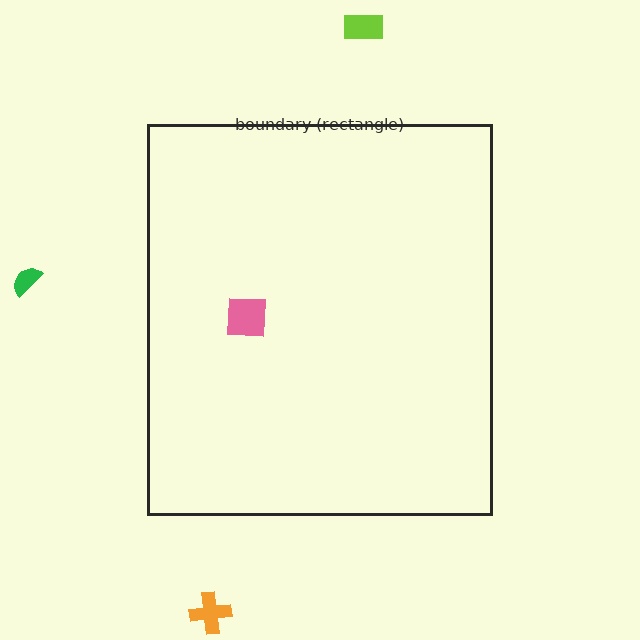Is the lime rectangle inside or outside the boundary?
Outside.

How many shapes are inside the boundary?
1 inside, 3 outside.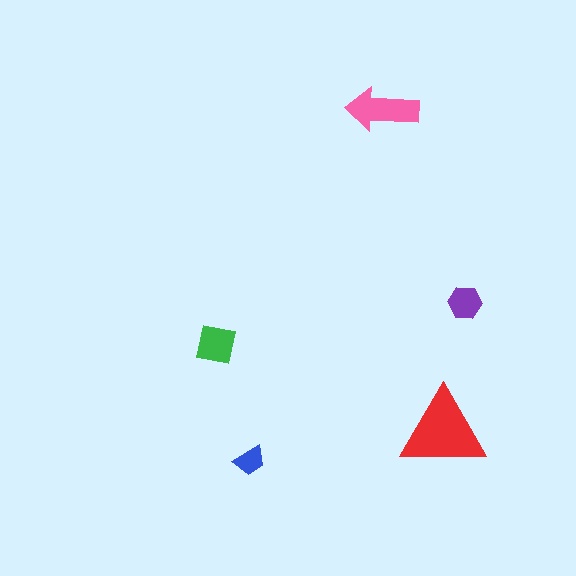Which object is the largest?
The red triangle.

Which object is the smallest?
The blue trapezoid.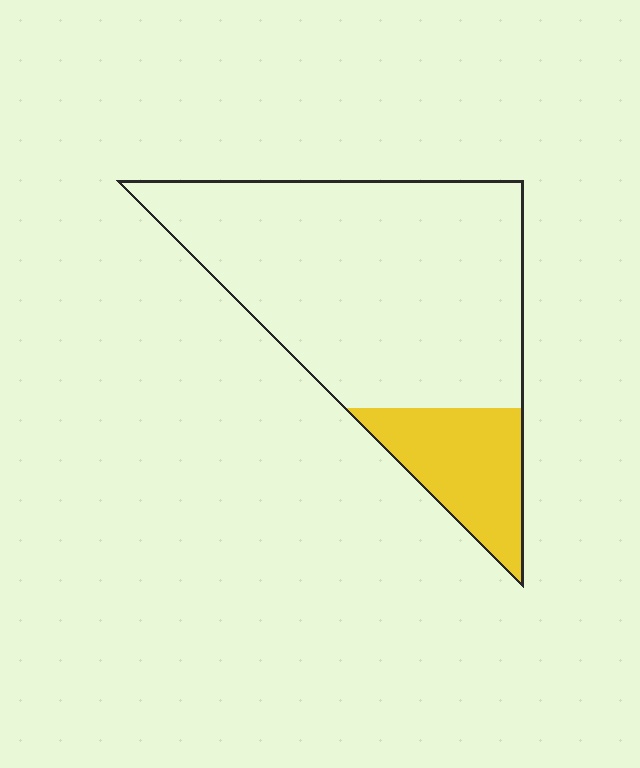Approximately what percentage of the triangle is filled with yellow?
Approximately 20%.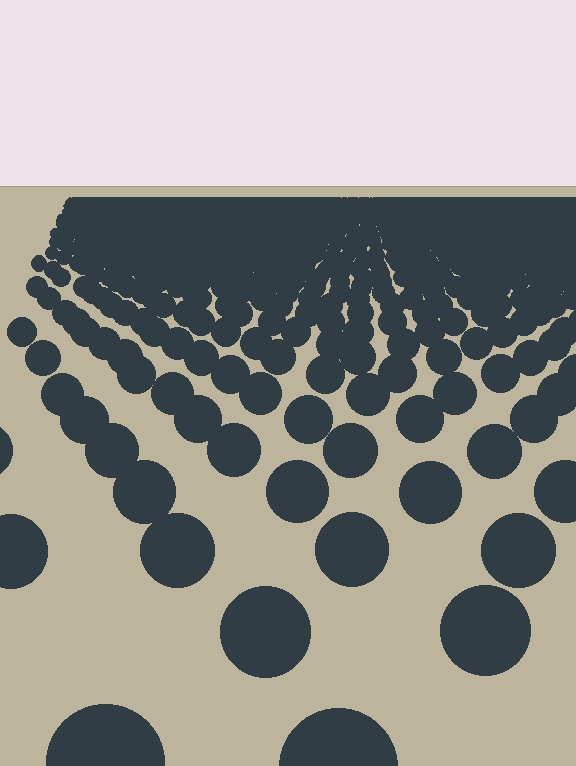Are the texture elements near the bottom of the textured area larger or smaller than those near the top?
Larger. Near the bottom, elements are closer to the viewer and appear at a bigger on-screen size.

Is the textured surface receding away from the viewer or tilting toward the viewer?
The surface is receding away from the viewer. Texture elements get smaller and denser toward the top.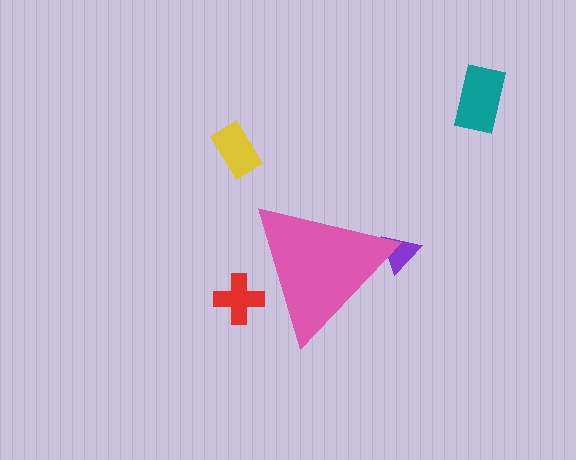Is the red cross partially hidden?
Yes, the red cross is partially hidden behind the pink triangle.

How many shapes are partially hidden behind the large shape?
2 shapes are partially hidden.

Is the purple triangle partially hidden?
Yes, the purple triangle is partially hidden behind the pink triangle.